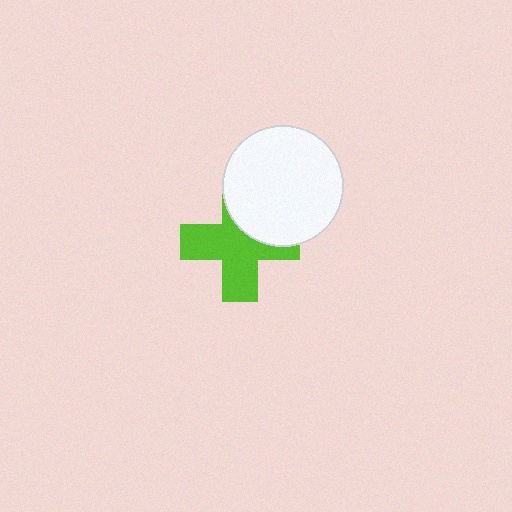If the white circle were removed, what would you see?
You would see the complete lime cross.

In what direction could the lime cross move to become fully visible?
The lime cross could move toward the lower-left. That would shift it out from behind the white circle entirely.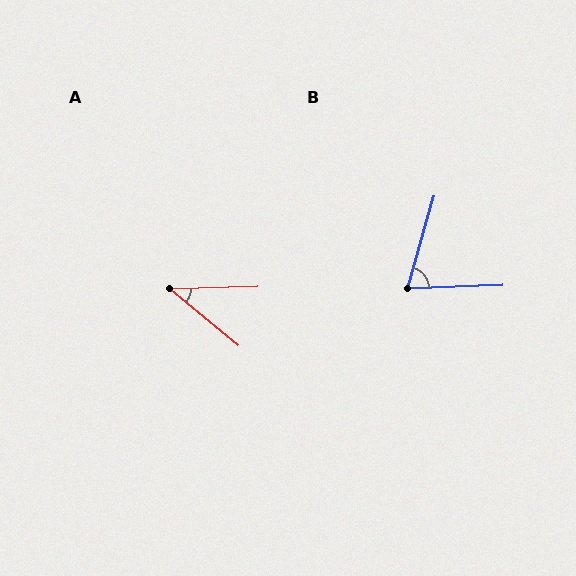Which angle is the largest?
B, at approximately 72 degrees.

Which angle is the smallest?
A, at approximately 41 degrees.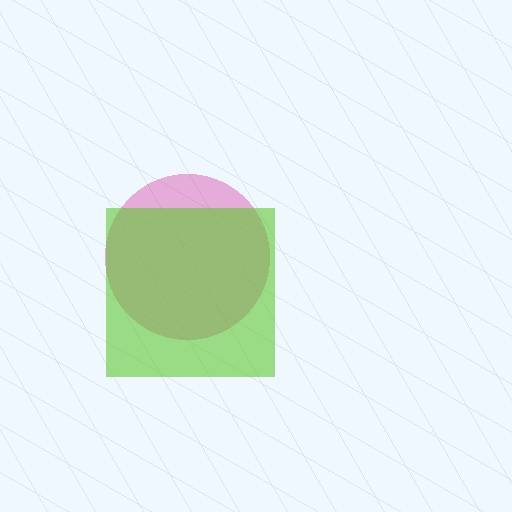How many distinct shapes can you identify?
There are 2 distinct shapes: a magenta circle, a lime square.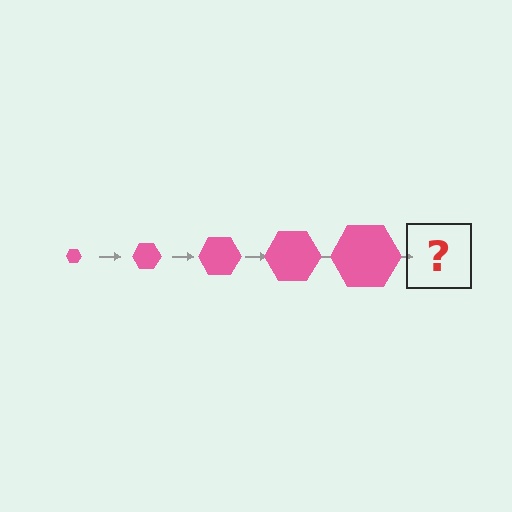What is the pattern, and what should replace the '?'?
The pattern is that the hexagon gets progressively larger each step. The '?' should be a pink hexagon, larger than the previous one.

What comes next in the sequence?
The next element should be a pink hexagon, larger than the previous one.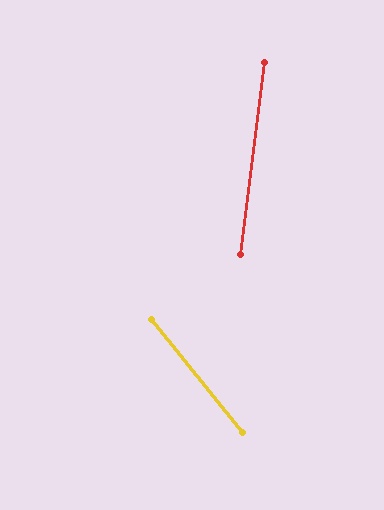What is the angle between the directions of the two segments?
Approximately 46 degrees.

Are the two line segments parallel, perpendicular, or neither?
Neither parallel nor perpendicular — they differ by about 46°.